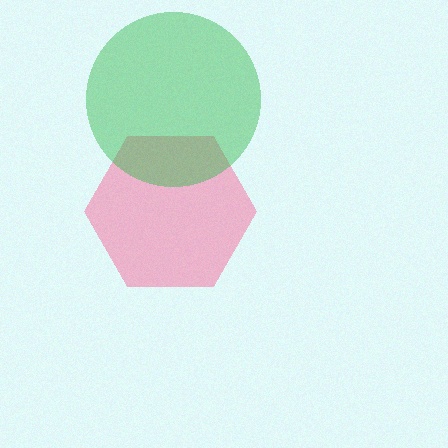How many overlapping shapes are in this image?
There are 2 overlapping shapes in the image.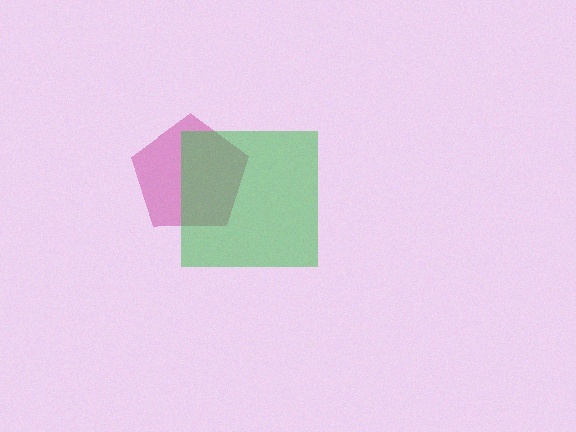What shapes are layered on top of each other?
The layered shapes are: a magenta pentagon, a green square.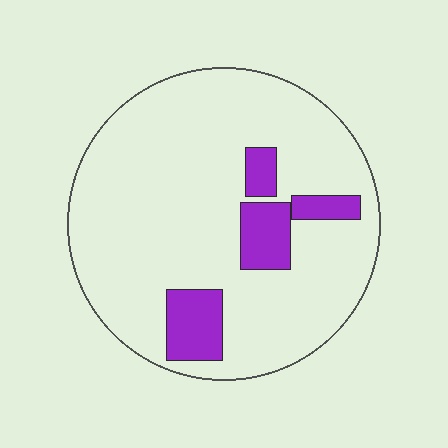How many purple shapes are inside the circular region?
4.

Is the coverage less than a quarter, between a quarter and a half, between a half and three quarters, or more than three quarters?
Less than a quarter.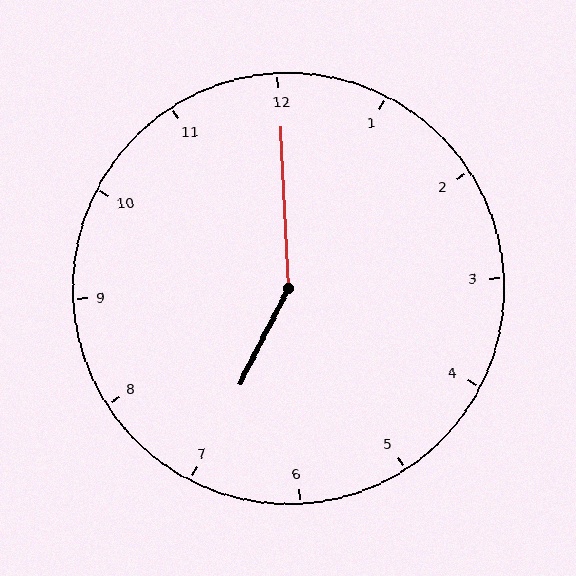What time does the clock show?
7:00.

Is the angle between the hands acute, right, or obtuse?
It is obtuse.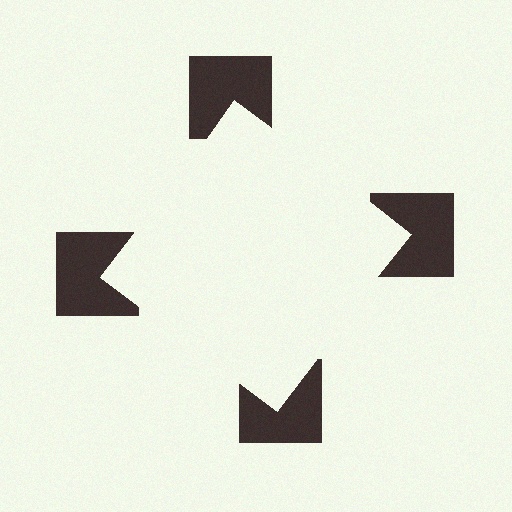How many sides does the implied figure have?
4 sides.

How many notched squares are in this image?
There are 4 — one at each vertex of the illusory square.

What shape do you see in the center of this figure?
An illusory square — its edges are inferred from the aligned wedge cuts in the notched squares, not physically drawn.